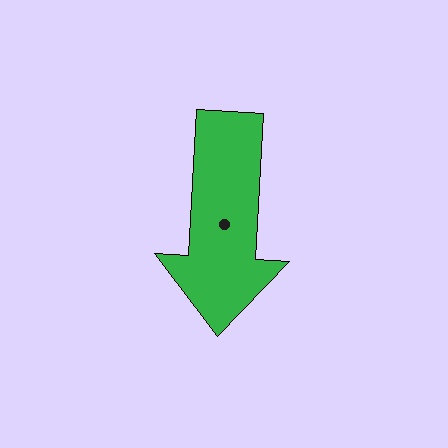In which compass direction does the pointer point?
South.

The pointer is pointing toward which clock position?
Roughly 6 o'clock.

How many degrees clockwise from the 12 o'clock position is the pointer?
Approximately 183 degrees.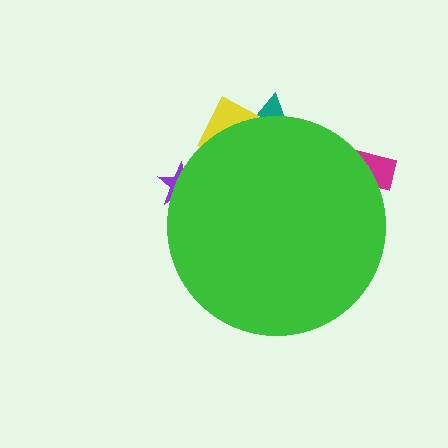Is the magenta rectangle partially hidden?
Yes, the magenta rectangle is partially hidden behind the green circle.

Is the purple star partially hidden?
Yes, the purple star is partially hidden behind the green circle.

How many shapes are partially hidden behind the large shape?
4 shapes are partially hidden.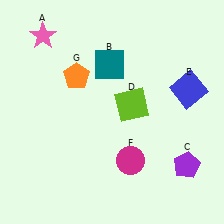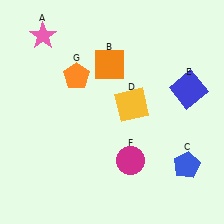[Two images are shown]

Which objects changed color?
B changed from teal to orange. C changed from purple to blue. D changed from lime to yellow.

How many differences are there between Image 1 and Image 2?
There are 3 differences between the two images.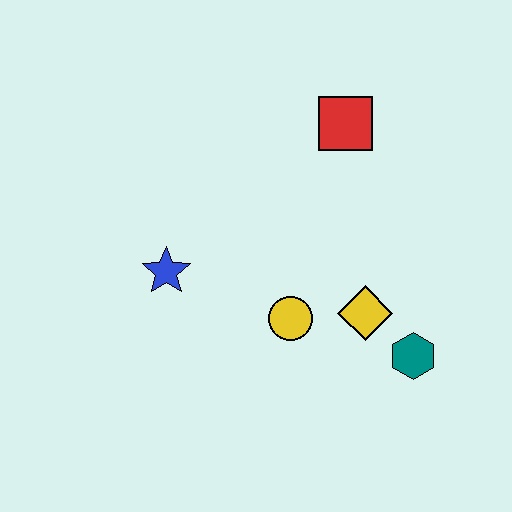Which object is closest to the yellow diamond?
The teal hexagon is closest to the yellow diamond.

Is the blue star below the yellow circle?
No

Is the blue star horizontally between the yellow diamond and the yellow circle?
No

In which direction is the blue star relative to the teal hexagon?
The blue star is to the left of the teal hexagon.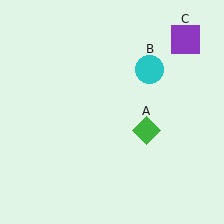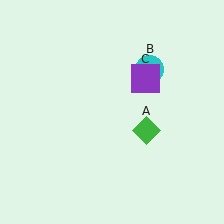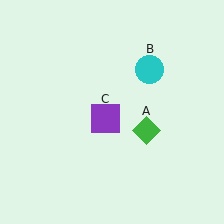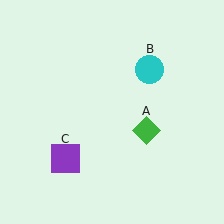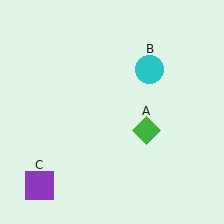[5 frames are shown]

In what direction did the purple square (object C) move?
The purple square (object C) moved down and to the left.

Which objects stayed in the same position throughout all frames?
Green diamond (object A) and cyan circle (object B) remained stationary.